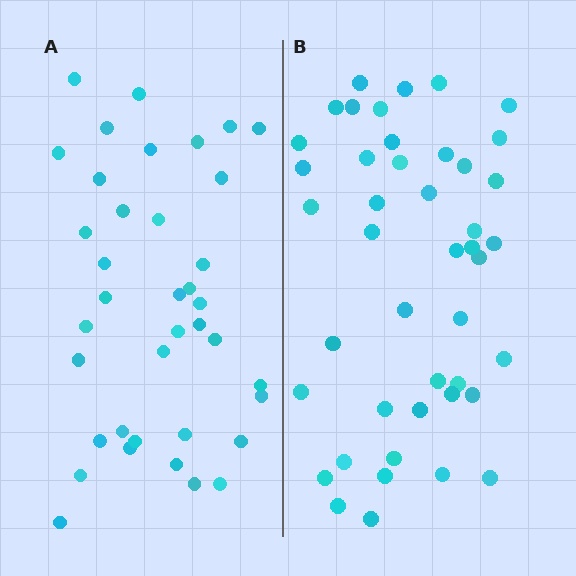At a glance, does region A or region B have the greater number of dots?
Region B (the right region) has more dots.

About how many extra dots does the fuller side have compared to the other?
Region B has about 6 more dots than region A.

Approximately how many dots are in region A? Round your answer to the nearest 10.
About 40 dots. (The exact count is 38, which rounds to 40.)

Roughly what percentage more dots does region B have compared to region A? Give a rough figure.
About 15% more.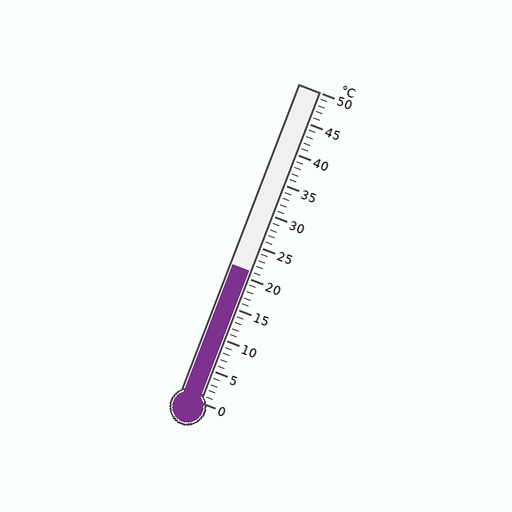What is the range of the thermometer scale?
The thermometer scale ranges from 0°C to 50°C.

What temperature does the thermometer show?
The thermometer shows approximately 21°C.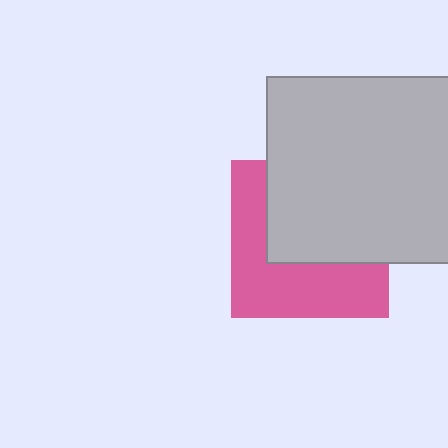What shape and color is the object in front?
The object in front is a light gray square.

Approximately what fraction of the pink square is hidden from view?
Roughly 52% of the pink square is hidden behind the light gray square.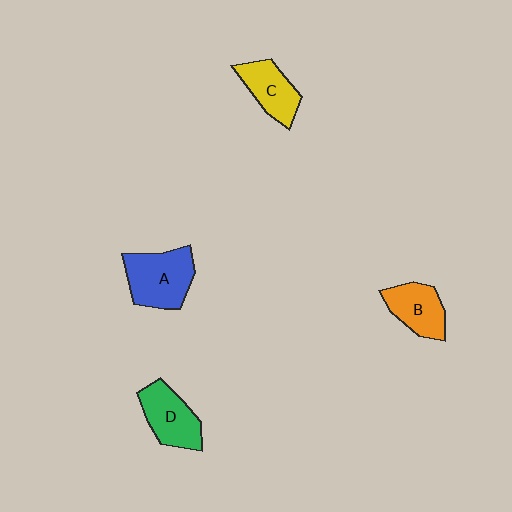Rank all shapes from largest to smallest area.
From largest to smallest: A (blue), D (green), B (orange), C (yellow).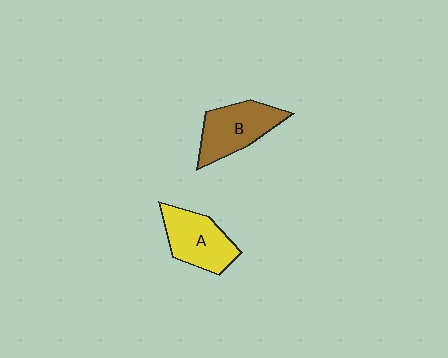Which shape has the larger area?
Shape B (brown).